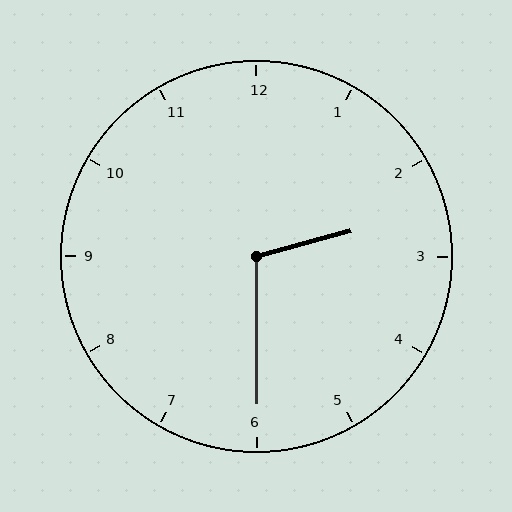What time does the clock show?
2:30.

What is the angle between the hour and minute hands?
Approximately 105 degrees.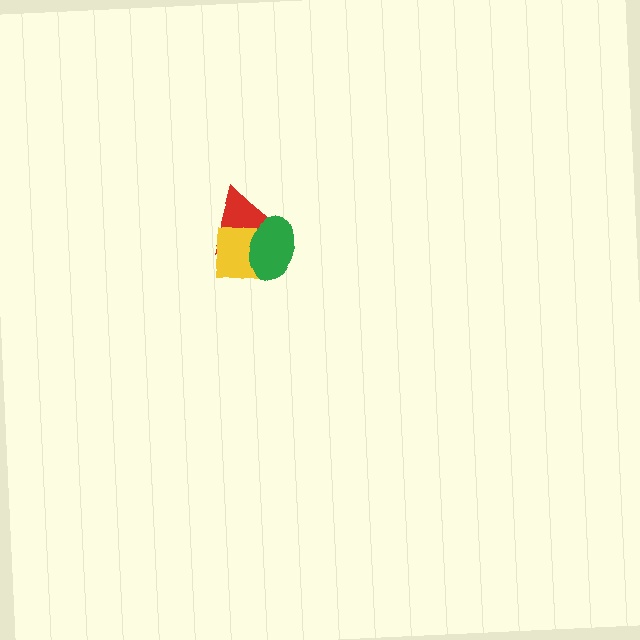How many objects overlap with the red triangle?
2 objects overlap with the red triangle.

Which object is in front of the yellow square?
The green ellipse is in front of the yellow square.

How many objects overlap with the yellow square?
2 objects overlap with the yellow square.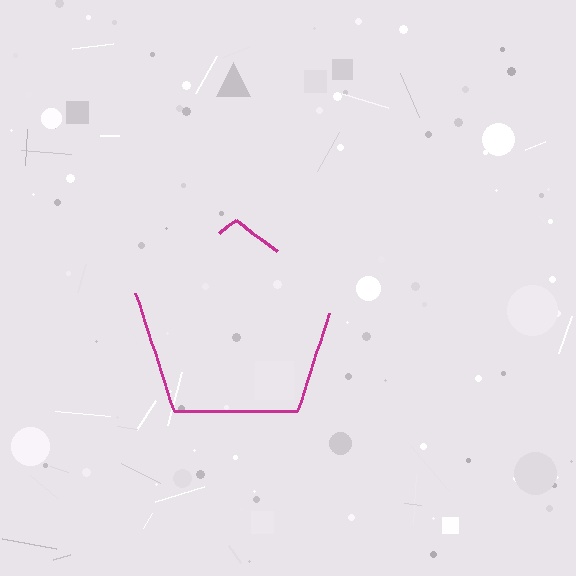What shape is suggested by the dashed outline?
The dashed outline suggests a pentagon.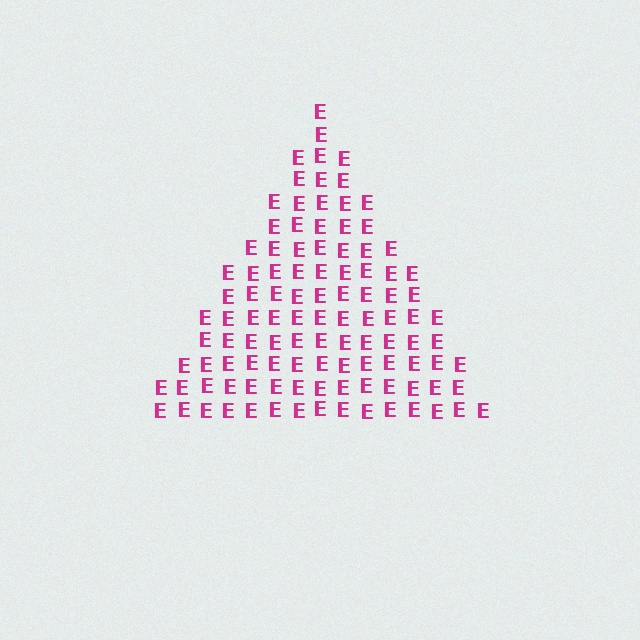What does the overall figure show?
The overall figure shows a triangle.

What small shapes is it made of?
It is made of small letter E's.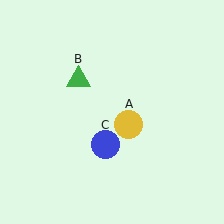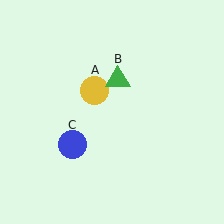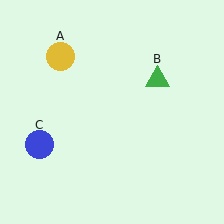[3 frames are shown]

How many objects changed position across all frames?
3 objects changed position: yellow circle (object A), green triangle (object B), blue circle (object C).